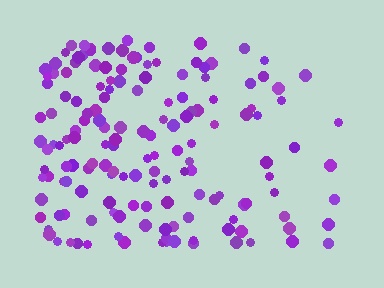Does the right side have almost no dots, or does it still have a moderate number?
Still a moderate number, just noticeably fewer than the left.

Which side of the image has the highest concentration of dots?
The left.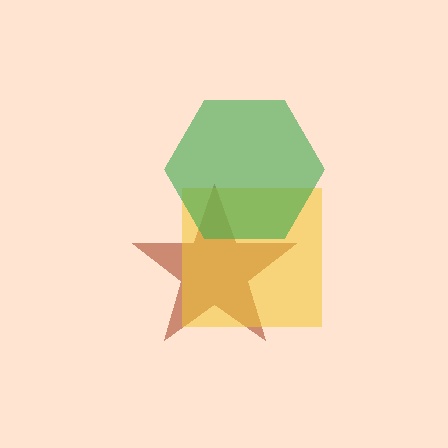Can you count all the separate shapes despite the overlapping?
Yes, there are 3 separate shapes.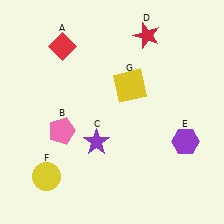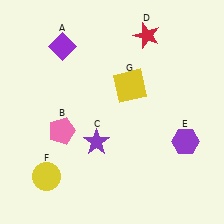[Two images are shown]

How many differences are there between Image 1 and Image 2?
There is 1 difference between the two images.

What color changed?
The diamond (A) changed from red in Image 1 to purple in Image 2.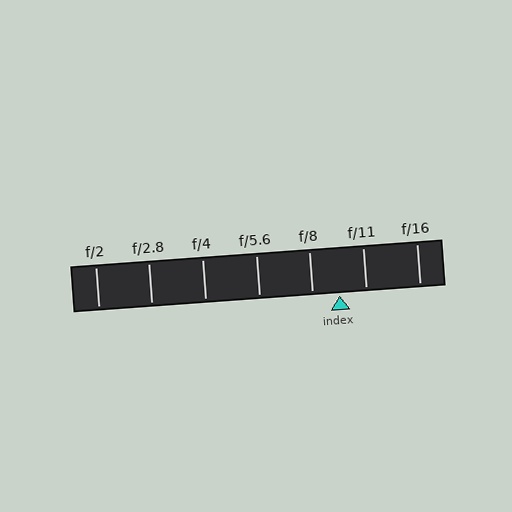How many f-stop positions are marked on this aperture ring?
There are 7 f-stop positions marked.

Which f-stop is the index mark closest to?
The index mark is closest to f/8.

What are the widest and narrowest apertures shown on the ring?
The widest aperture shown is f/2 and the narrowest is f/16.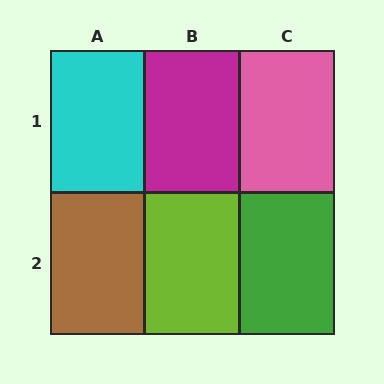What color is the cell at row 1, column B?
Magenta.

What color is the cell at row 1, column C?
Pink.